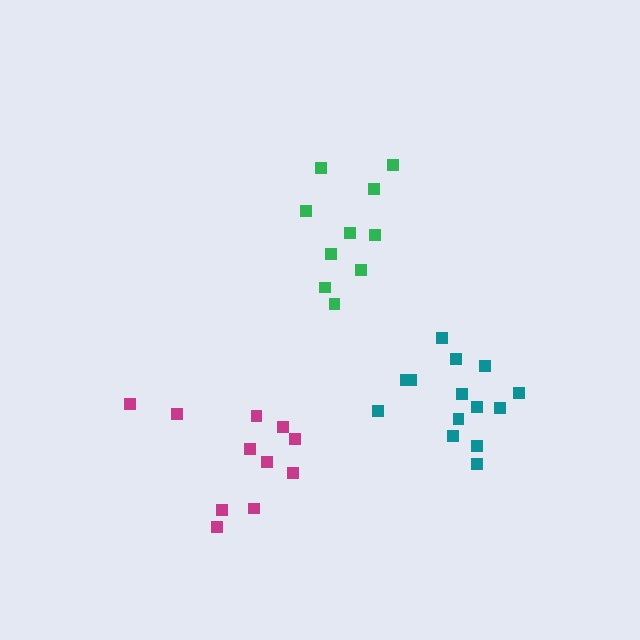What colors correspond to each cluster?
The clusters are colored: teal, magenta, green.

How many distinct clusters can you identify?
There are 3 distinct clusters.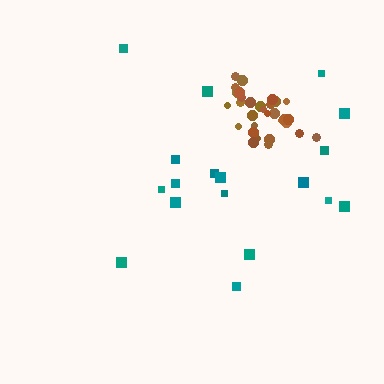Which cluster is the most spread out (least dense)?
Teal.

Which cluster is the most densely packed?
Brown.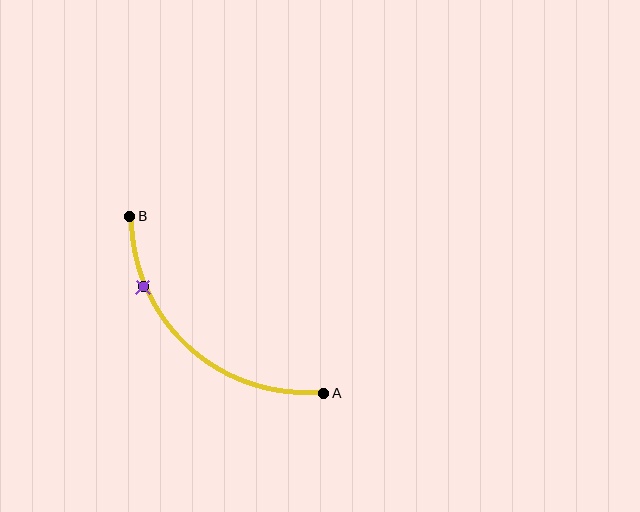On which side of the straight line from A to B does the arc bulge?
The arc bulges below and to the left of the straight line connecting A and B.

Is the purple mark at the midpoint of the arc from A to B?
No. The purple mark lies on the arc but is closer to endpoint B. The arc midpoint would be at the point on the curve equidistant along the arc from both A and B.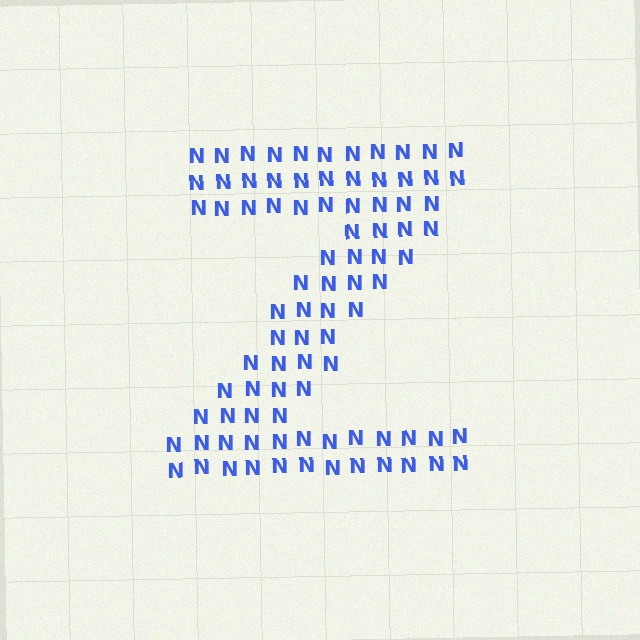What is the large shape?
The large shape is the letter Z.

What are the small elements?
The small elements are letter N's.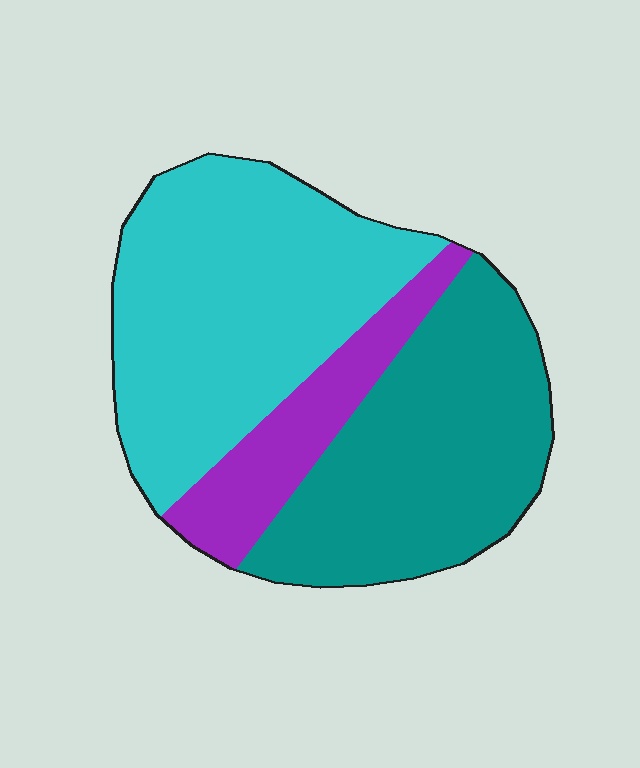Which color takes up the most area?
Cyan, at roughly 45%.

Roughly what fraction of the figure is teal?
Teal takes up about two fifths (2/5) of the figure.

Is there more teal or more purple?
Teal.